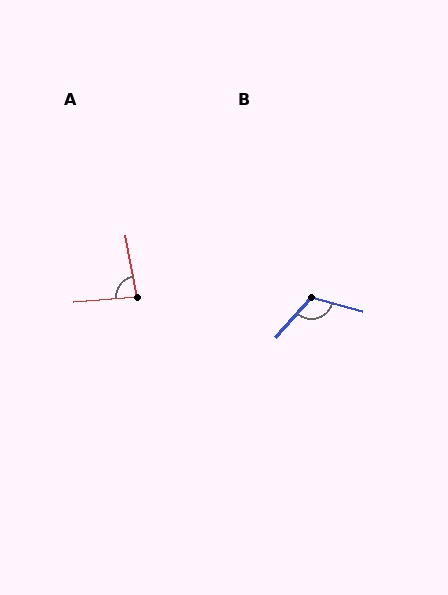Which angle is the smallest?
A, at approximately 84 degrees.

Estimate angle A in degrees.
Approximately 84 degrees.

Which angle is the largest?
B, at approximately 116 degrees.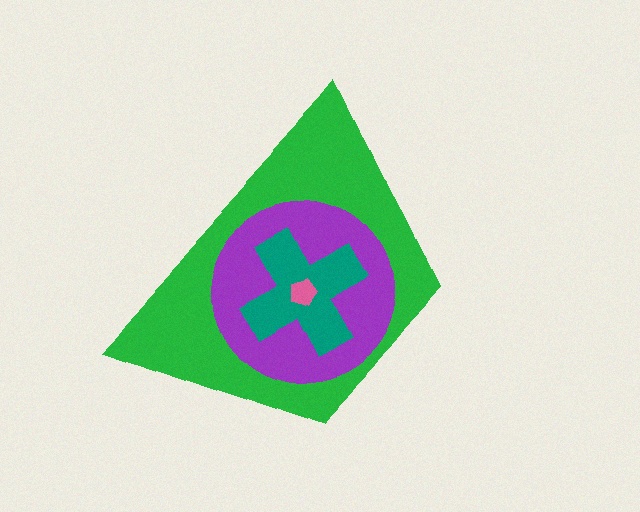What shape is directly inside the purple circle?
The teal cross.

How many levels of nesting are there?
4.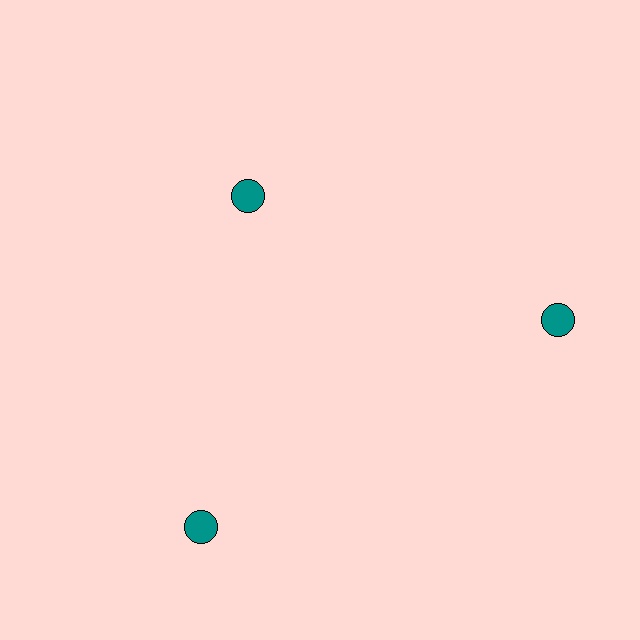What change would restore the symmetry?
The symmetry would be restored by moving it outward, back onto the ring so that all 3 circles sit at equal angles and equal distance from the center.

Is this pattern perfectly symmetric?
No. The 3 teal circles are arranged in a ring, but one element near the 11 o'clock position is pulled inward toward the center, breaking the 3-fold rotational symmetry.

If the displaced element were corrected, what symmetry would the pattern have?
It would have 3-fold rotational symmetry — the pattern would map onto itself every 120 degrees.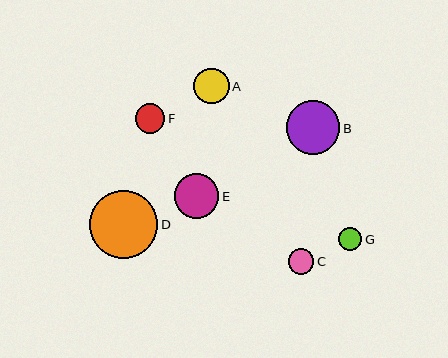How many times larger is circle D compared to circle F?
Circle D is approximately 2.3 times the size of circle F.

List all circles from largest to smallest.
From largest to smallest: D, B, E, A, F, C, G.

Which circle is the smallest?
Circle G is the smallest with a size of approximately 23 pixels.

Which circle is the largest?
Circle D is the largest with a size of approximately 68 pixels.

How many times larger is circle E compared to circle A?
Circle E is approximately 1.3 times the size of circle A.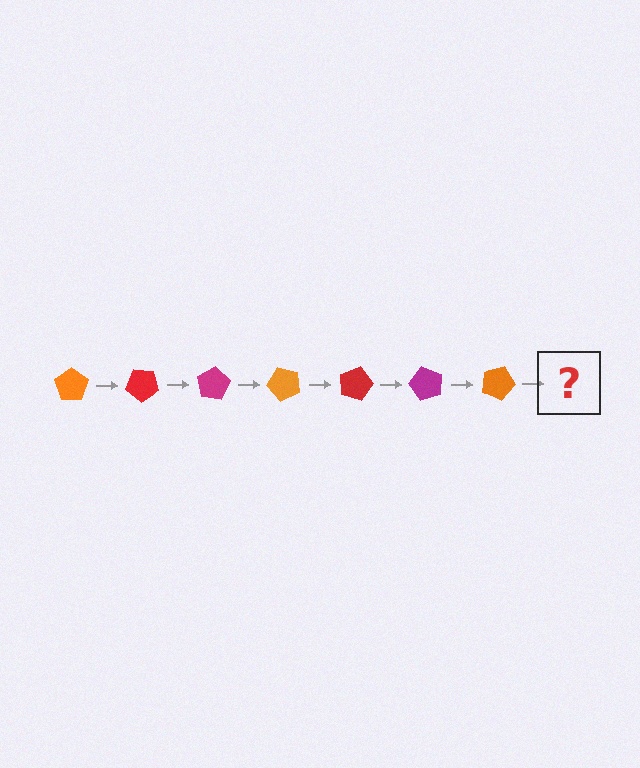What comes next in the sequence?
The next element should be a red pentagon, rotated 280 degrees from the start.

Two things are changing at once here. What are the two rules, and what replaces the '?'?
The two rules are that it rotates 40 degrees each step and the color cycles through orange, red, and magenta. The '?' should be a red pentagon, rotated 280 degrees from the start.